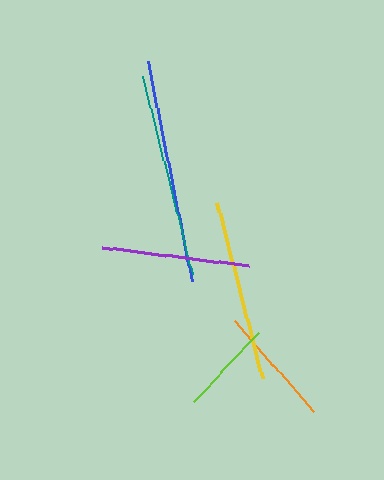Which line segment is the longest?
The blue line is the longest at approximately 225 pixels.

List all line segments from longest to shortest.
From longest to shortest: blue, teal, yellow, purple, orange, lime.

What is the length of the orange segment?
The orange segment is approximately 121 pixels long.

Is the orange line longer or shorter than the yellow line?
The yellow line is longer than the orange line.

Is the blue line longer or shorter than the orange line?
The blue line is longer than the orange line.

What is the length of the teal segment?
The teal segment is approximately 204 pixels long.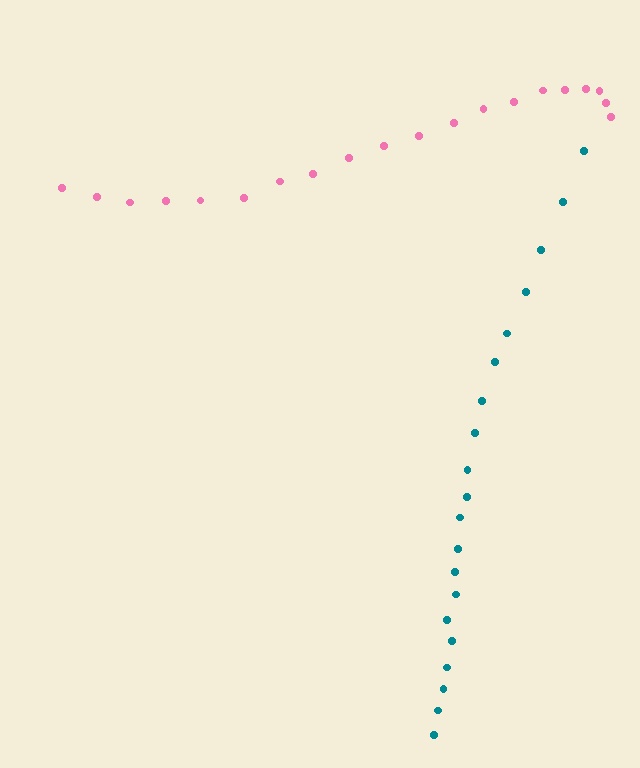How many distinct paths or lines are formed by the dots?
There are 2 distinct paths.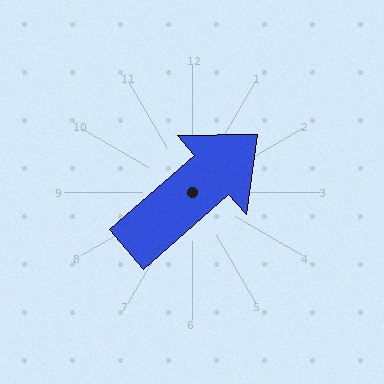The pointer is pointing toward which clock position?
Roughly 2 o'clock.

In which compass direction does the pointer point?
Northeast.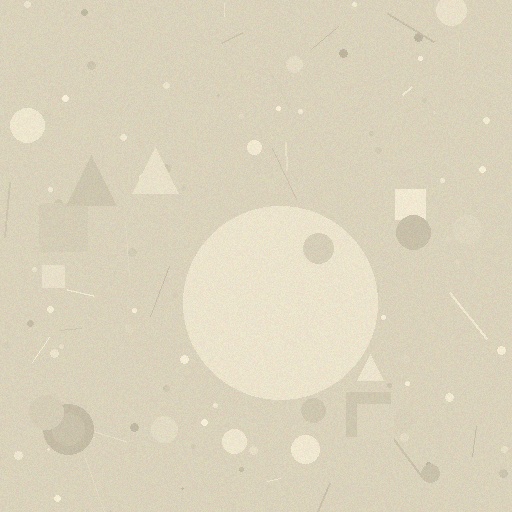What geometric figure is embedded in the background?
A circle is embedded in the background.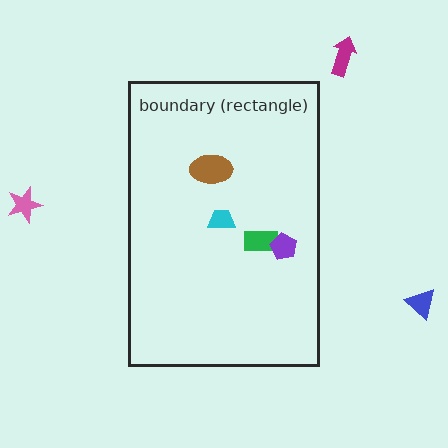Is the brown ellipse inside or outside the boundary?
Inside.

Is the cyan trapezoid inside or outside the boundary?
Inside.